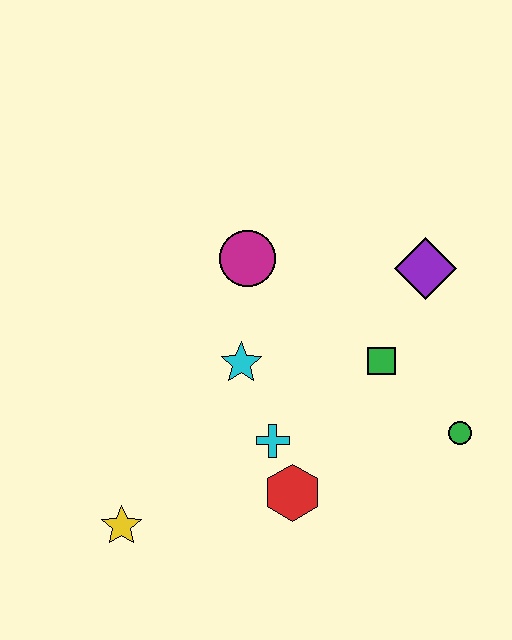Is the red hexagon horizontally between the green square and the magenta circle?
Yes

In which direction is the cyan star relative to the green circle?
The cyan star is to the left of the green circle.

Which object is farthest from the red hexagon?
The purple diamond is farthest from the red hexagon.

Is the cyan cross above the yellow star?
Yes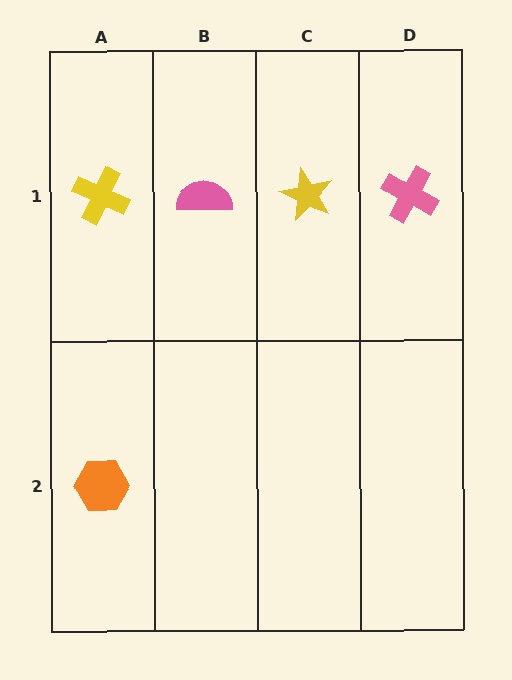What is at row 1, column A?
A yellow cross.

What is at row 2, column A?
An orange hexagon.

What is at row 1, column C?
A yellow star.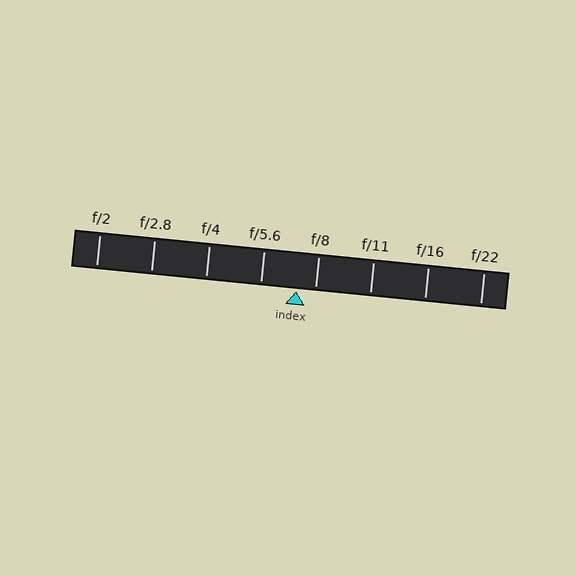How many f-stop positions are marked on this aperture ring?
There are 8 f-stop positions marked.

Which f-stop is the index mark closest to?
The index mark is closest to f/8.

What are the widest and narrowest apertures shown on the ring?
The widest aperture shown is f/2 and the narrowest is f/22.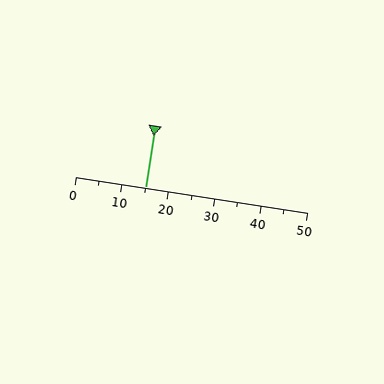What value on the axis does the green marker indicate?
The marker indicates approximately 15.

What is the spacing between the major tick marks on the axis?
The major ticks are spaced 10 apart.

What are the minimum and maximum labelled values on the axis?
The axis runs from 0 to 50.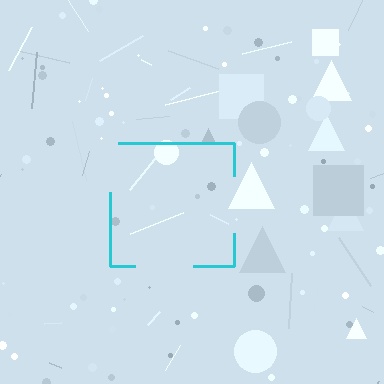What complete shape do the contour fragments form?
The contour fragments form a square.